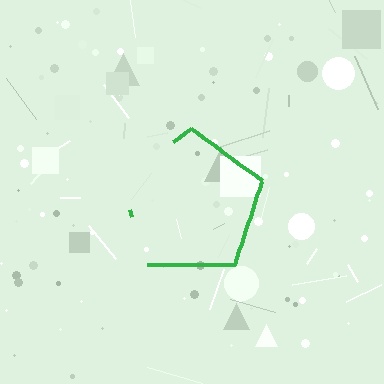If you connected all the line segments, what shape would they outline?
They would outline a pentagon.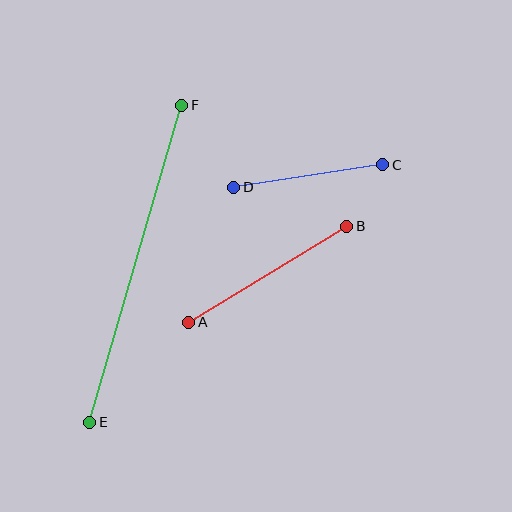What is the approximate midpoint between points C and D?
The midpoint is at approximately (308, 176) pixels.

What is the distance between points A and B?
The distance is approximately 185 pixels.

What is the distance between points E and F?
The distance is approximately 330 pixels.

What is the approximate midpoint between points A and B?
The midpoint is at approximately (268, 274) pixels.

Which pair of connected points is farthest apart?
Points E and F are farthest apart.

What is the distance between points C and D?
The distance is approximately 150 pixels.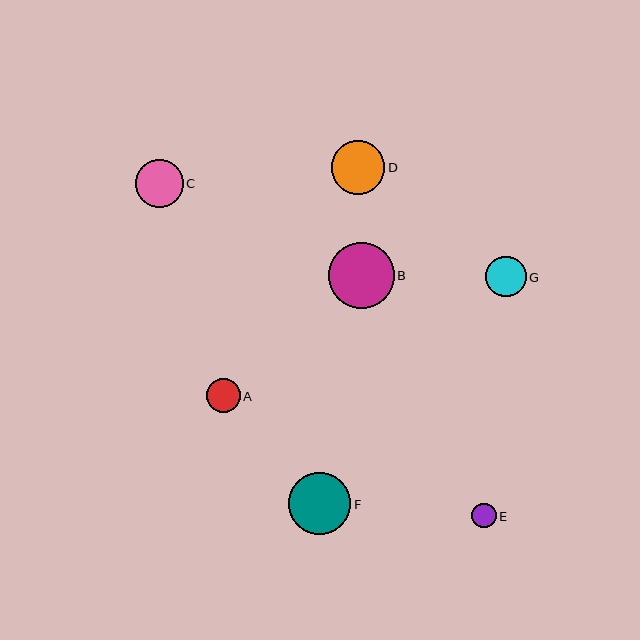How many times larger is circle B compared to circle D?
Circle B is approximately 1.2 times the size of circle D.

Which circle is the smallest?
Circle E is the smallest with a size of approximately 25 pixels.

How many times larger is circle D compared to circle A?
Circle D is approximately 1.6 times the size of circle A.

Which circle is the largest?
Circle B is the largest with a size of approximately 66 pixels.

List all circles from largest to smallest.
From largest to smallest: B, F, D, C, G, A, E.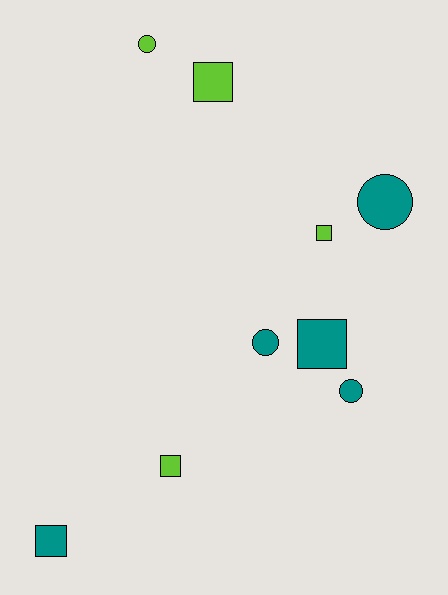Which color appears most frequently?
Teal, with 5 objects.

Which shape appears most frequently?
Square, with 5 objects.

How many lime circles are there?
There is 1 lime circle.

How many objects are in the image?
There are 9 objects.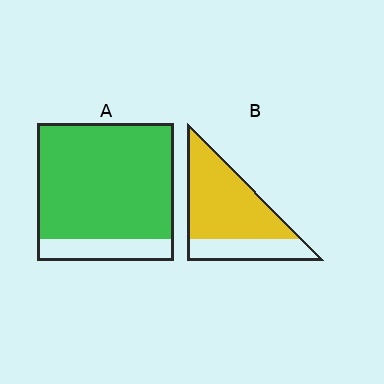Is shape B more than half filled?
Yes.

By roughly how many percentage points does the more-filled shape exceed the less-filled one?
By roughly 15 percentage points (A over B).